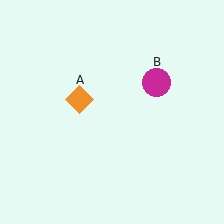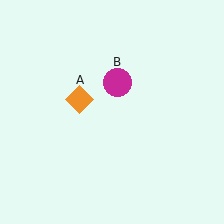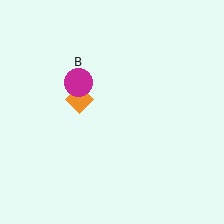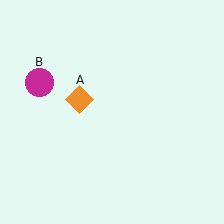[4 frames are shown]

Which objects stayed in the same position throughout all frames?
Orange diamond (object A) remained stationary.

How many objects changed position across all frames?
1 object changed position: magenta circle (object B).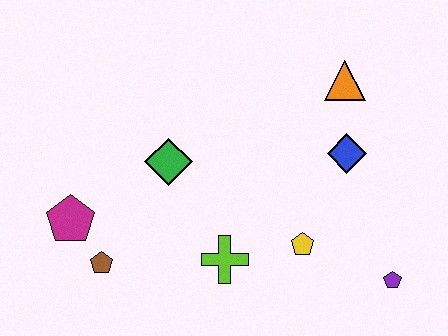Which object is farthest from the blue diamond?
The magenta pentagon is farthest from the blue diamond.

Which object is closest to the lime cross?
The yellow pentagon is closest to the lime cross.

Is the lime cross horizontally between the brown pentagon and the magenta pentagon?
No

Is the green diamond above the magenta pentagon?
Yes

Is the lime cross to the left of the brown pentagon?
No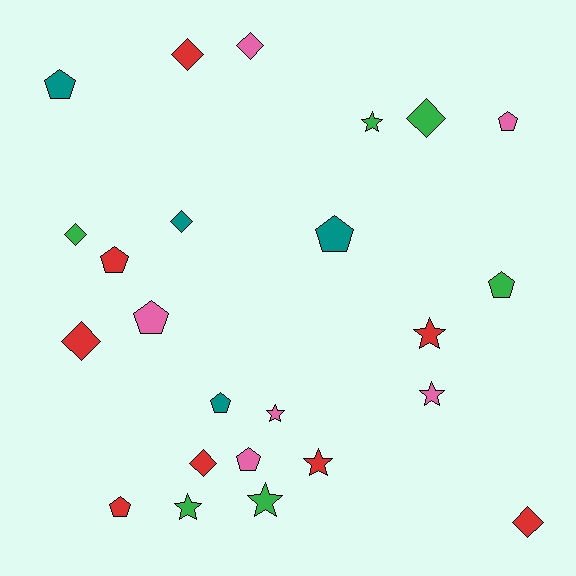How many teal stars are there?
There are no teal stars.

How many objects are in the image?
There are 24 objects.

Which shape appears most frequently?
Pentagon, with 9 objects.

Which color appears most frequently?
Red, with 8 objects.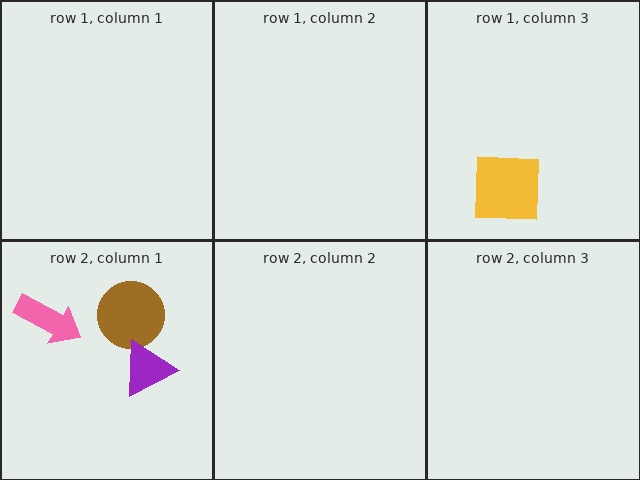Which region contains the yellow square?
The row 1, column 3 region.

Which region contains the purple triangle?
The row 2, column 1 region.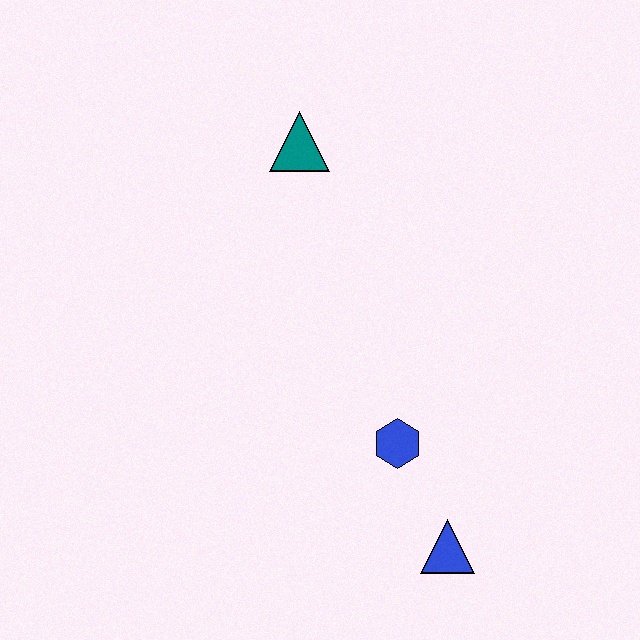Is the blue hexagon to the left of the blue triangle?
Yes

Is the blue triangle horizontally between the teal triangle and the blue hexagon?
No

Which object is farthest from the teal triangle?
The blue triangle is farthest from the teal triangle.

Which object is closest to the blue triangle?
The blue hexagon is closest to the blue triangle.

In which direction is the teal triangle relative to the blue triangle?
The teal triangle is above the blue triangle.